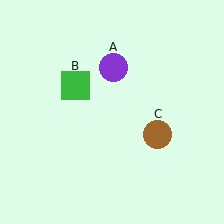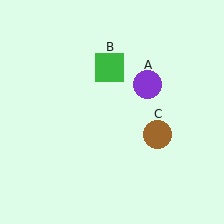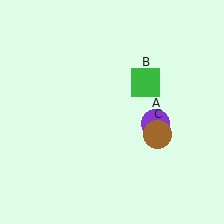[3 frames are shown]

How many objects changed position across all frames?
2 objects changed position: purple circle (object A), green square (object B).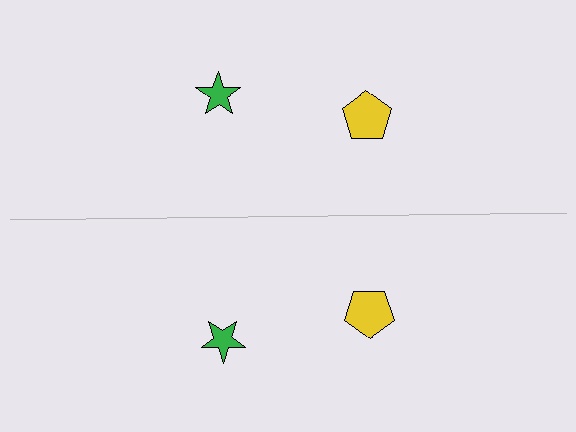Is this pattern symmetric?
Yes, this pattern has bilateral (reflection) symmetry.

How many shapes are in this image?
There are 4 shapes in this image.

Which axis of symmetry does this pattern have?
The pattern has a horizontal axis of symmetry running through the center of the image.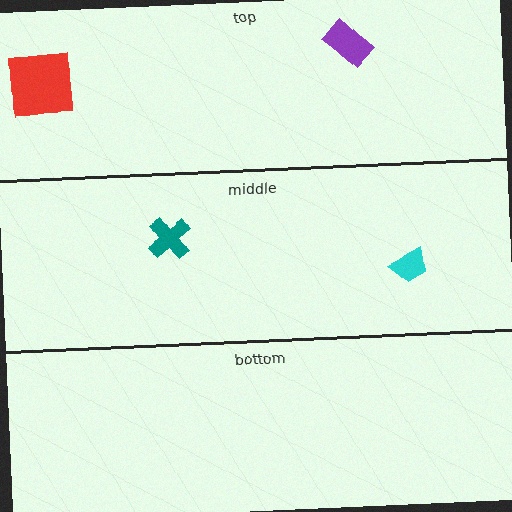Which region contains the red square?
The top region.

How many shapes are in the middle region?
2.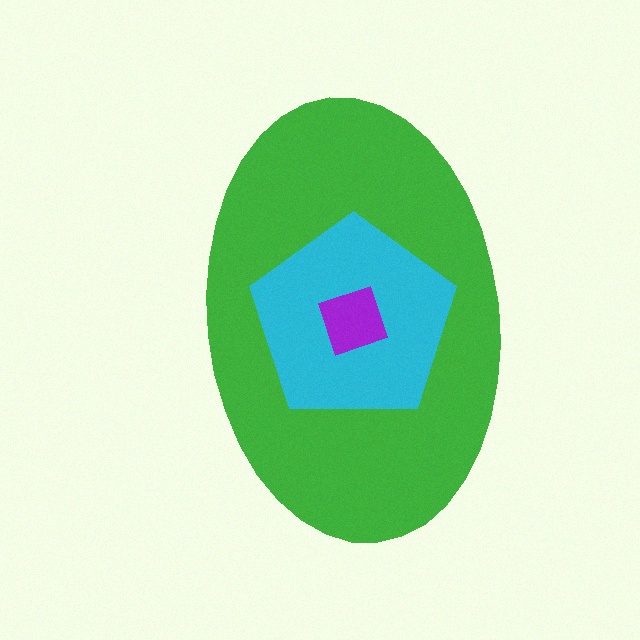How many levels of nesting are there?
3.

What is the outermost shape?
The green ellipse.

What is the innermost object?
The purple square.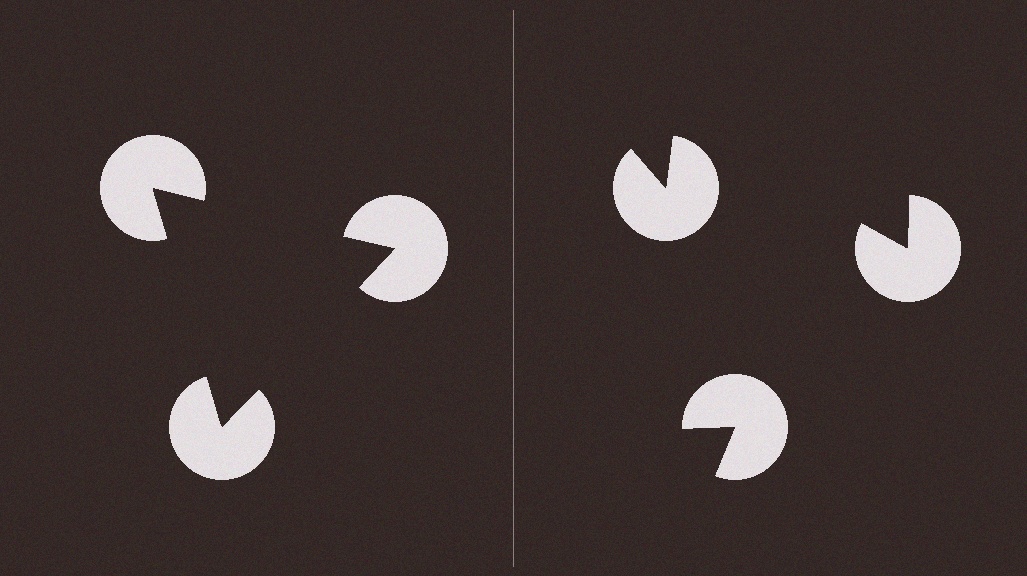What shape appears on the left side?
An illusory triangle.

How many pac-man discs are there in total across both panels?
6 — 3 on each side.